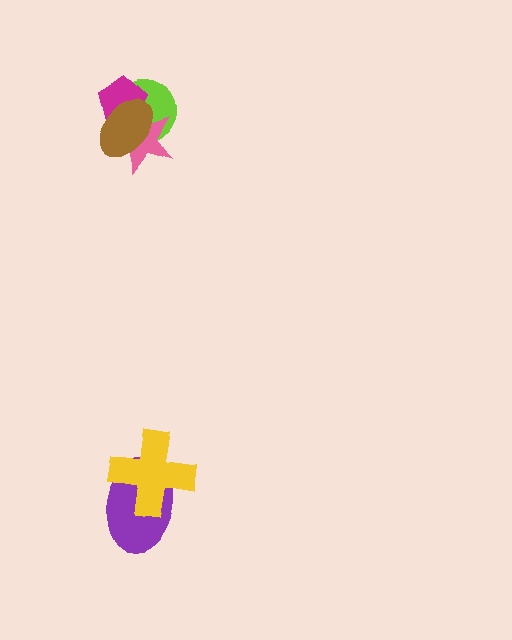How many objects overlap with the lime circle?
3 objects overlap with the lime circle.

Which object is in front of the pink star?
The brown ellipse is in front of the pink star.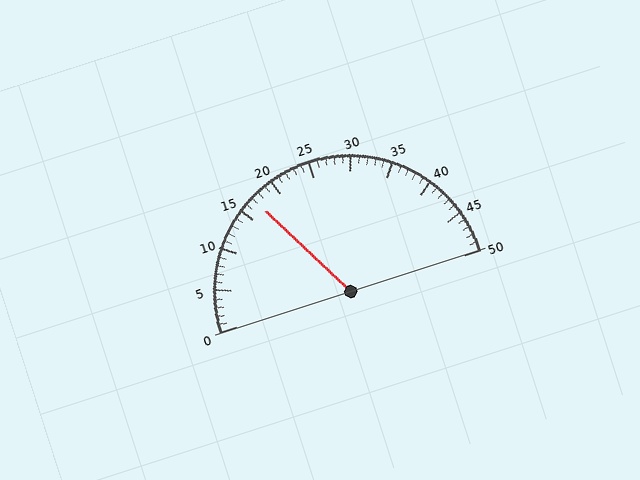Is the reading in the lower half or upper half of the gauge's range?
The reading is in the lower half of the range (0 to 50).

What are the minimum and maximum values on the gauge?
The gauge ranges from 0 to 50.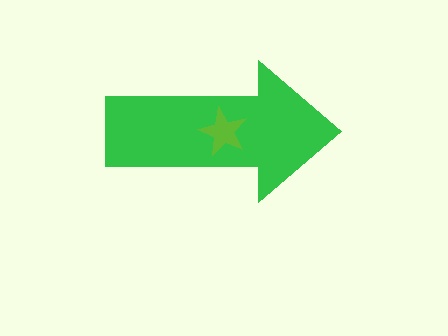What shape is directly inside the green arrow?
The lime star.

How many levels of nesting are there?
2.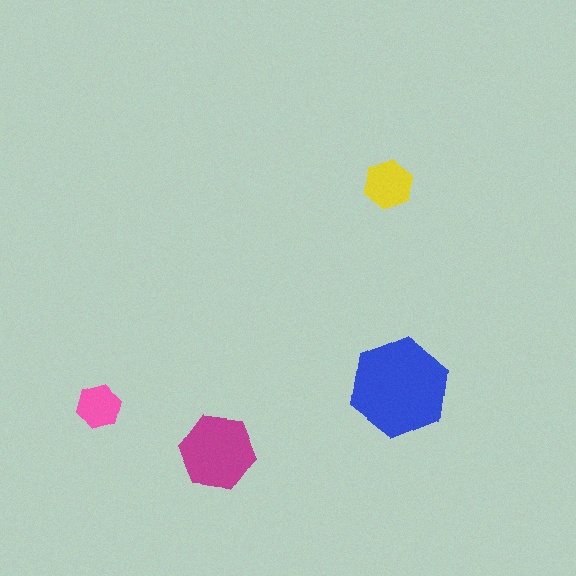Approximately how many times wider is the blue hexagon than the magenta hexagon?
About 1.5 times wider.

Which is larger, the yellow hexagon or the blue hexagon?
The blue one.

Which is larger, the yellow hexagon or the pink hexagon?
The yellow one.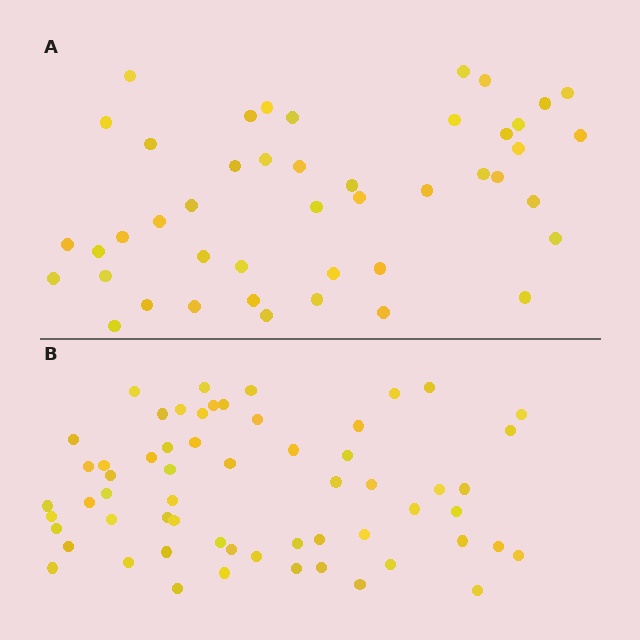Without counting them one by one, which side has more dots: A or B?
Region B (the bottom region) has more dots.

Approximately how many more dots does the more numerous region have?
Region B has approximately 15 more dots than region A.